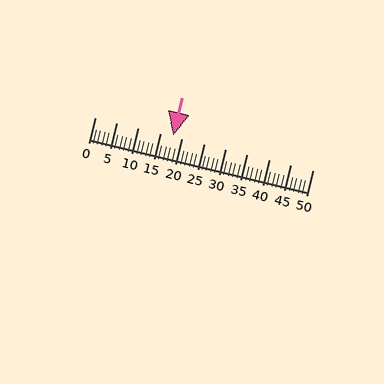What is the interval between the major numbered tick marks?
The major tick marks are spaced 5 units apart.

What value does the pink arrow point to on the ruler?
The pink arrow points to approximately 18.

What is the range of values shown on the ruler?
The ruler shows values from 0 to 50.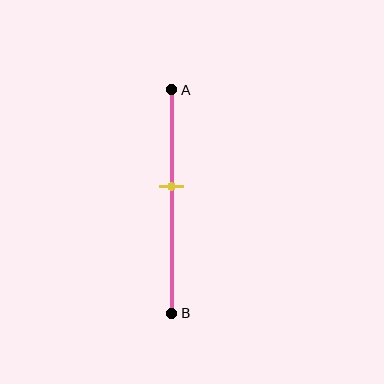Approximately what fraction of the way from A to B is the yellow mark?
The yellow mark is approximately 45% of the way from A to B.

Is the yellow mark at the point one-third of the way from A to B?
No, the mark is at about 45% from A, not at the 33% one-third point.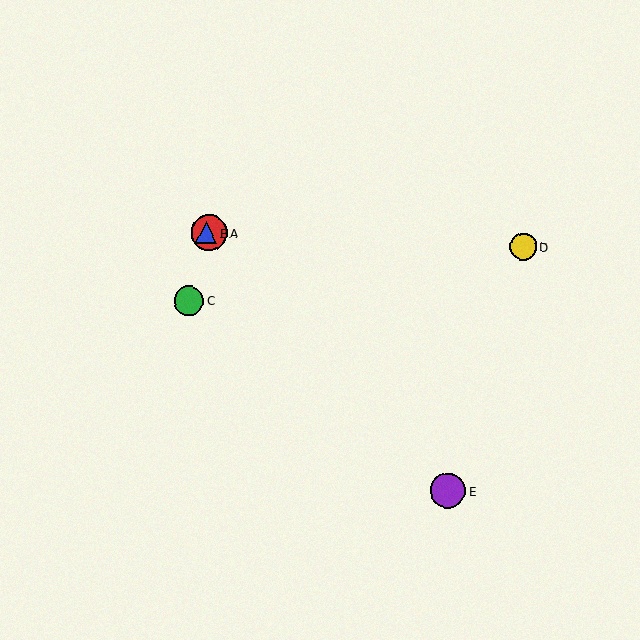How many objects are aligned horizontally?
3 objects (A, B, D) are aligned horizontally.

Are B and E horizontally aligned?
No, B is at y≈233 and E is at y≈491.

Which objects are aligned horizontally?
Objects A, B, D are aligned horizontally.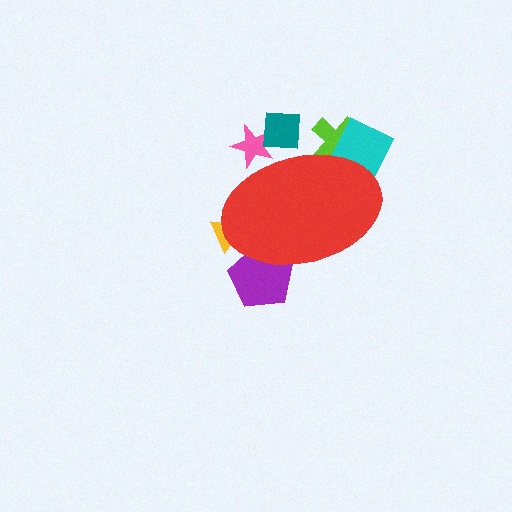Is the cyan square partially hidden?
Yes, the cyan square is partially hidden behind the red ellipse.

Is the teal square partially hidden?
Yes, the teal square is partially hidden behind the red ellipse.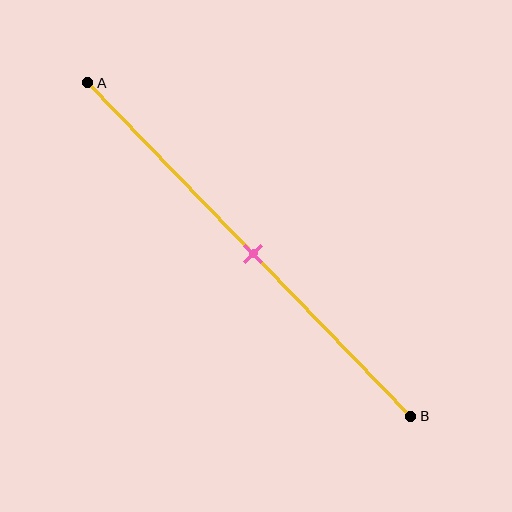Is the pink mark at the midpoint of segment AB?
Yes, the mark is approximately at the midpoint.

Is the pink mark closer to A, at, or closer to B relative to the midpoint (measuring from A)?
The pink mark is approximately at the midpoint of segment AB.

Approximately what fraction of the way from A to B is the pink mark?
The pink mark is approximately 50% of the way from A to B.